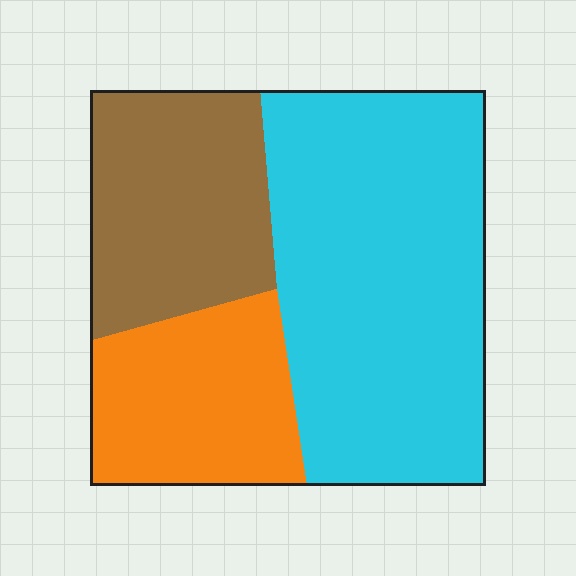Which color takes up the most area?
Cyan, at roughly 50%.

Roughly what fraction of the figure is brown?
Brown takes up about one quarter (1/4) of the figure.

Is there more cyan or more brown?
Cyan.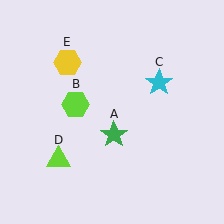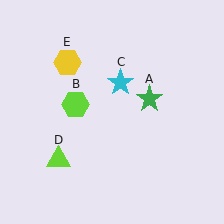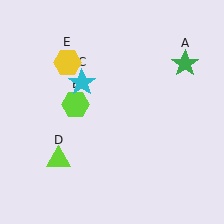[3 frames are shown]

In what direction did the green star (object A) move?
The green star (object A) moved up and to the right.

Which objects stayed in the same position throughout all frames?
Lime hexagon (object B) and lime triangle (object D) and yellow hexagon (object E) remained stationary.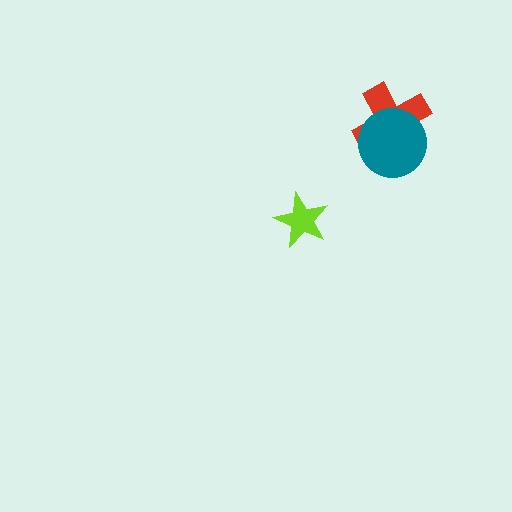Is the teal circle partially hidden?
No, no other shape covers it.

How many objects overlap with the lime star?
0 objects overlap with the lime star.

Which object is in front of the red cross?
The teal circle is in front of the red cross.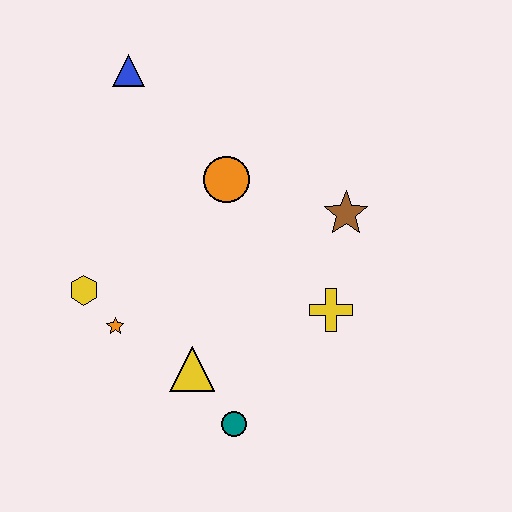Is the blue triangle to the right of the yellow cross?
No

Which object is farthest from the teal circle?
The blue triangle is farthest from the teal circle.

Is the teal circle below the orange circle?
Yes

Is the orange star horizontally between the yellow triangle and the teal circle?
No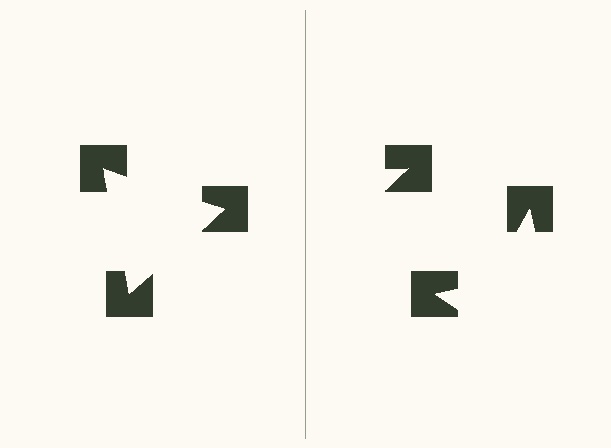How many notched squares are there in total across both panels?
6 — 3 on each side.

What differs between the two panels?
The notched squares are positioned identically on both sides; only the wedge orientations differ. On the left they align to a triangle; on the right they are misaligned.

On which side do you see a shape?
An illusory triangle appears on the left side. On the right side the wedge cuts are rotated, so no coherent shape forms.